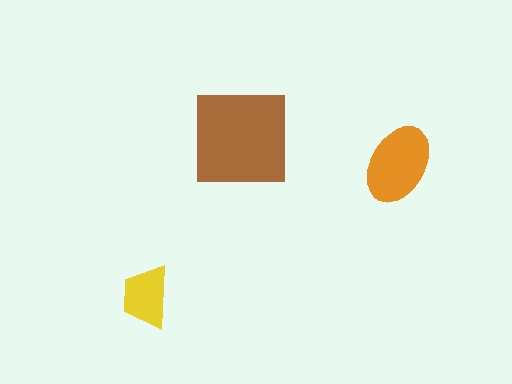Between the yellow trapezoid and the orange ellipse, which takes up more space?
The orange ellipse.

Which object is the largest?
The brown square.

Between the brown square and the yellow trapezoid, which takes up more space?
The brown square.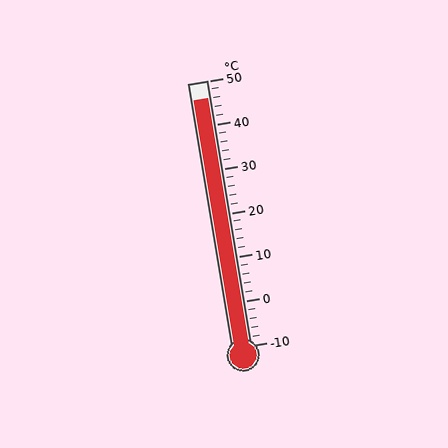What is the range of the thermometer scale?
The thermometer scale ranges from -10°C to 50°C.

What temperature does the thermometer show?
The thermometer shows approximately 46°C.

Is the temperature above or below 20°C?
The temperature is above 20°C.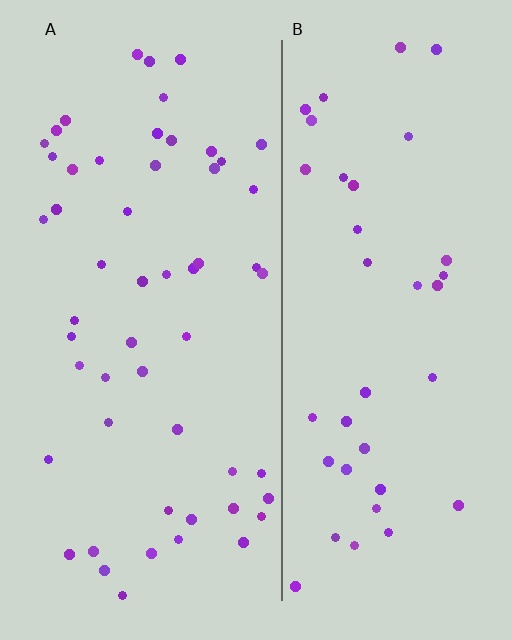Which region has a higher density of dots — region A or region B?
A (the left).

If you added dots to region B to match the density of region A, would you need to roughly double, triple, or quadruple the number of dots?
Approximately double.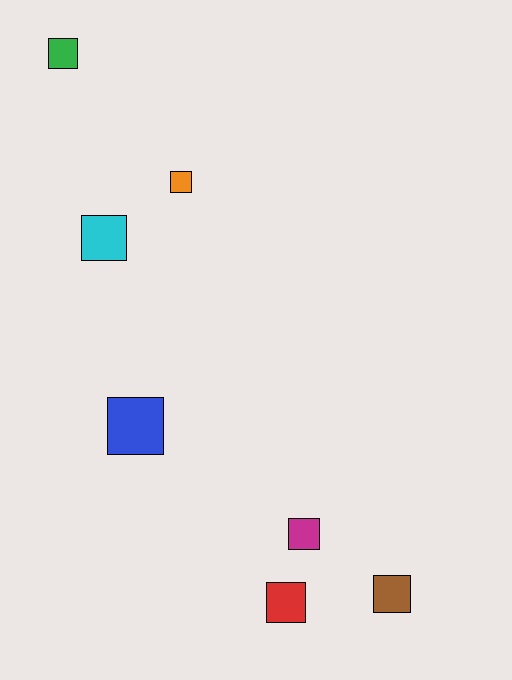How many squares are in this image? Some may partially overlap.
There are 7 squares.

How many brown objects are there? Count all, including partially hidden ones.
There is 1 brown object.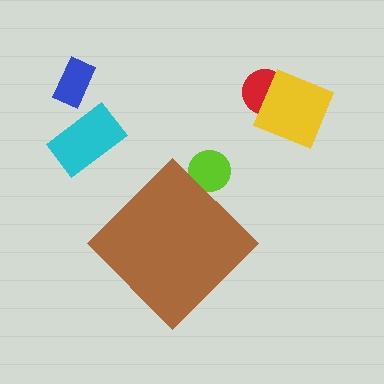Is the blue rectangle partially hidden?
No, the blue rectangle is fully visible.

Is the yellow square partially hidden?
No, the yellow square is fully visible.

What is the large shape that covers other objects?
A brown diamond.